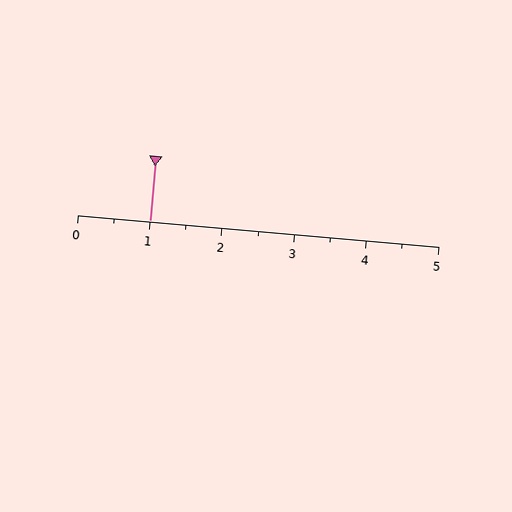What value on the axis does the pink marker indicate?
The marker indicates approximately 1.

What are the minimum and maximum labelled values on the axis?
The axis runs from 0 to 5.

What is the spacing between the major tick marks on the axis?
The major ticks are spaced 1 apart.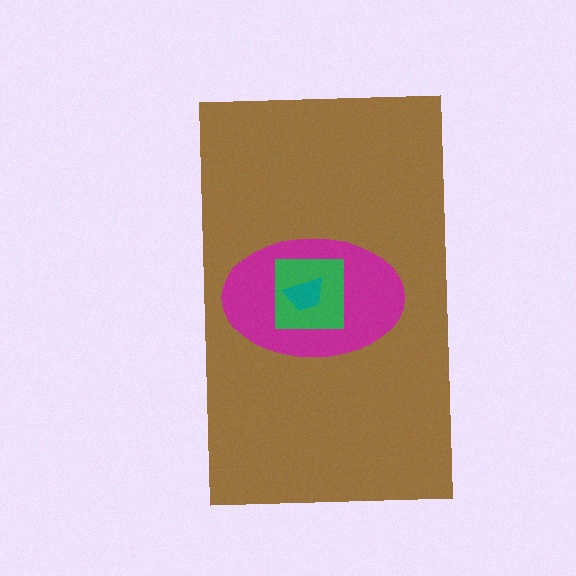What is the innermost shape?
The teal trapezoid.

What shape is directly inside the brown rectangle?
The magenta ellipse.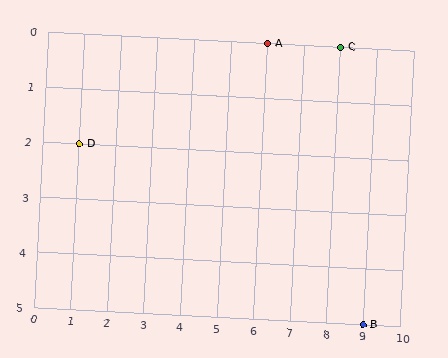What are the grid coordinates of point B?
Point B is at grid coordinates (9, 5).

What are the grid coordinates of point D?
Point D is at grid coordinates (1, 2).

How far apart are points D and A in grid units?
Points D and A are 5 columns and 2 rows apart (about 5.4 grid units diagonally).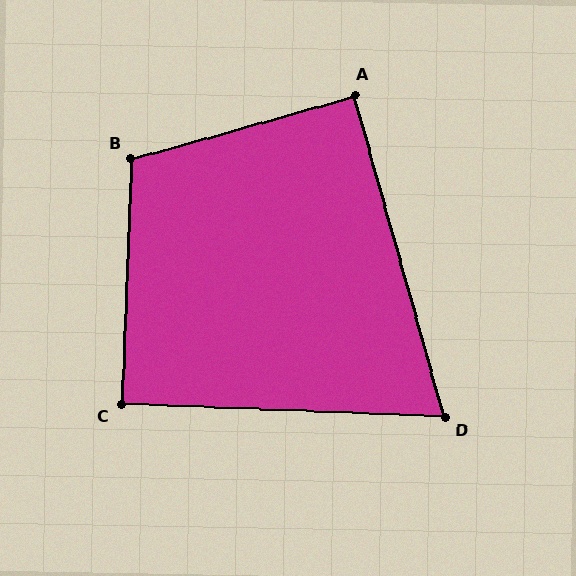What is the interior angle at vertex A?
Approximately 90 degrees (approximately right).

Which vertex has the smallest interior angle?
D, at approximately 72 degrees.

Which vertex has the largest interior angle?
B, at approximately 108 degrees.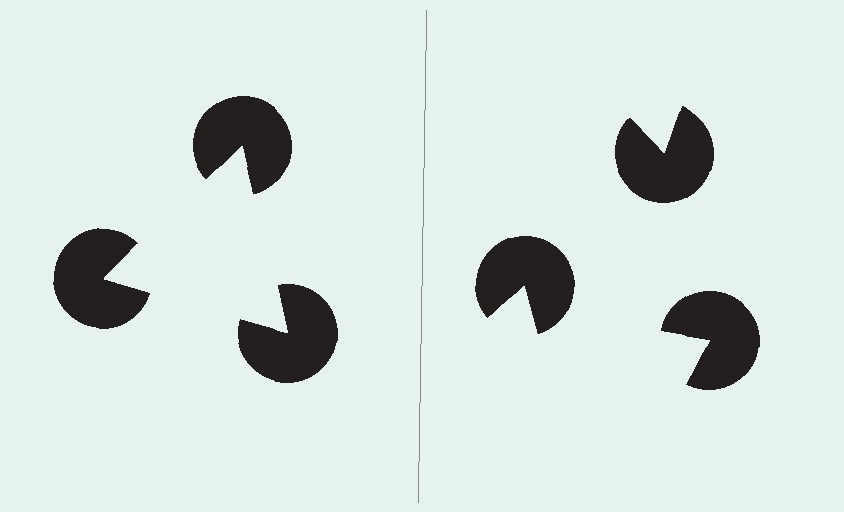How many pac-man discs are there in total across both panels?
6 — 3 on each side.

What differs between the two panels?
The pac-man discs are positioned identically on both sides; only the wedge orientations differ. On the left they align to a triangle; on the right they are misaligned.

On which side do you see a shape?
An illusory triangle appears on the left side. On the right side the wedge cuts are rotated, so no coherent shape forms.